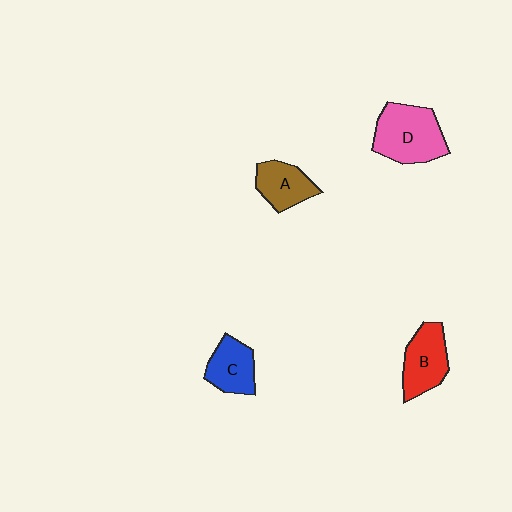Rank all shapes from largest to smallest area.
From largest to smallest: D (pink), B (red), C (blue), A (brown).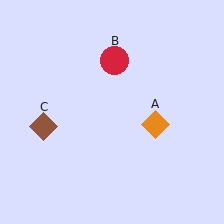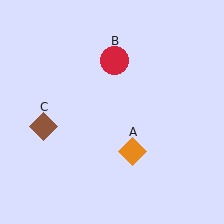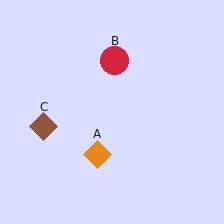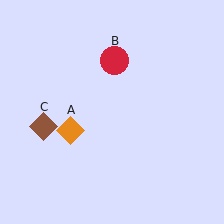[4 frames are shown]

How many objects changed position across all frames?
1 object changed position: orange diamond (object A).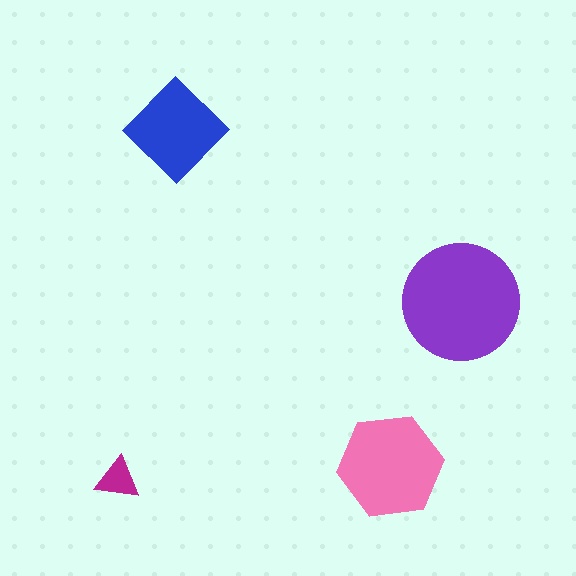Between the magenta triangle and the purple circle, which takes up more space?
The purple circle.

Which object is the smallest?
The magenta triangle.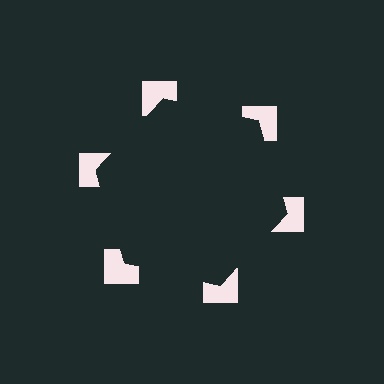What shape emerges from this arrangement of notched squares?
An illusory hexagon — its edges are inferred from the aligned wedge cuts in the notched squares, not physically drawn.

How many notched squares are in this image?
There are 6 — one at each vertex of the illusory hexagon.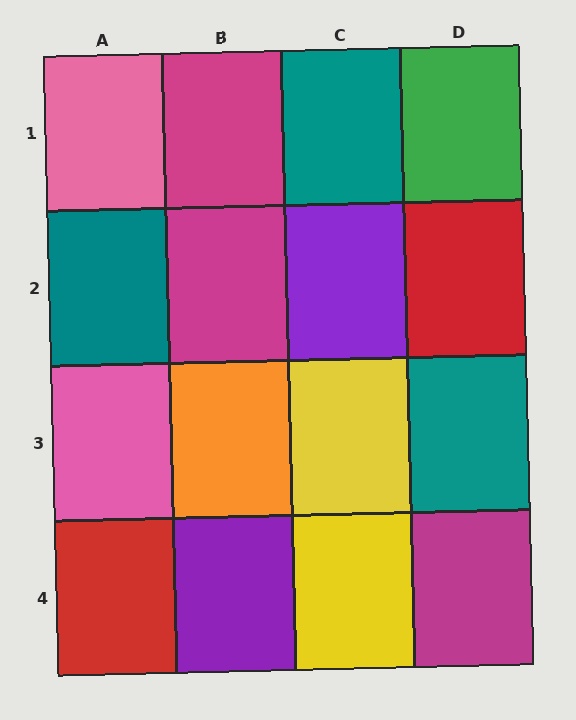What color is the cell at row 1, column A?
Pink.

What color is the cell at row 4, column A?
Red.